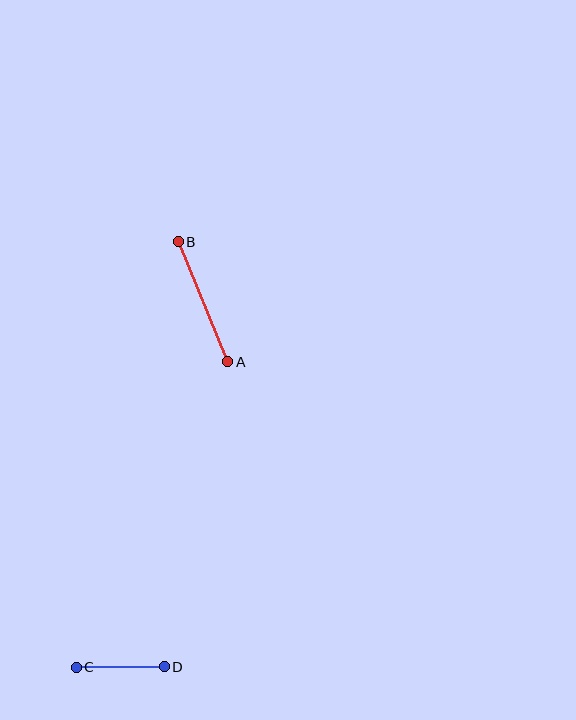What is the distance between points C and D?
The distance is approximately 88 pixels.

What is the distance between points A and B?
The distance is approximately 130 pixels.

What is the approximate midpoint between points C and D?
The midpoint is at approximately (120, 667) pixels.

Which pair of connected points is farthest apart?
Points A and B are farthest apart.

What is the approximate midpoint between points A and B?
The midpoint is at approximately (203, 302) pixels.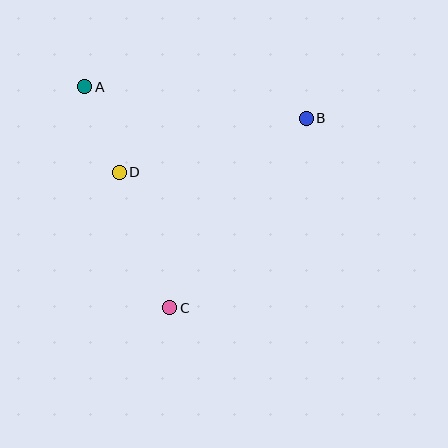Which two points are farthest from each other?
Points A and C are farthest from each other.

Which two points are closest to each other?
Points A and D are closest to each other.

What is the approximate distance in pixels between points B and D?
The distance between B and D is approximately 195 pixels.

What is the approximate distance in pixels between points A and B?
The distance between A and B is approximately 223 pixels.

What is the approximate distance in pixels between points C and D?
The distance between C and D is approximately 145 pixels.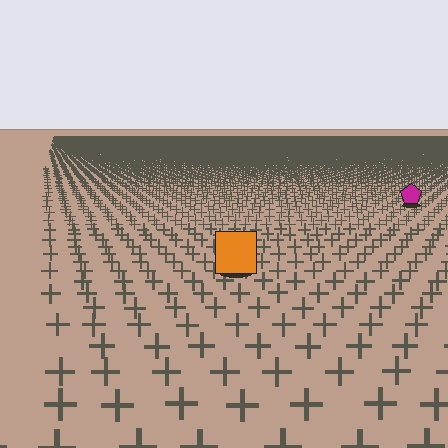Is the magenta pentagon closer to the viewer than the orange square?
No. The orange square is closer — you can tell from the texture gradient: the ground texture is coarser near it.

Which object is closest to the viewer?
The orange square is closest. The texture marks near it are larger and more spread out.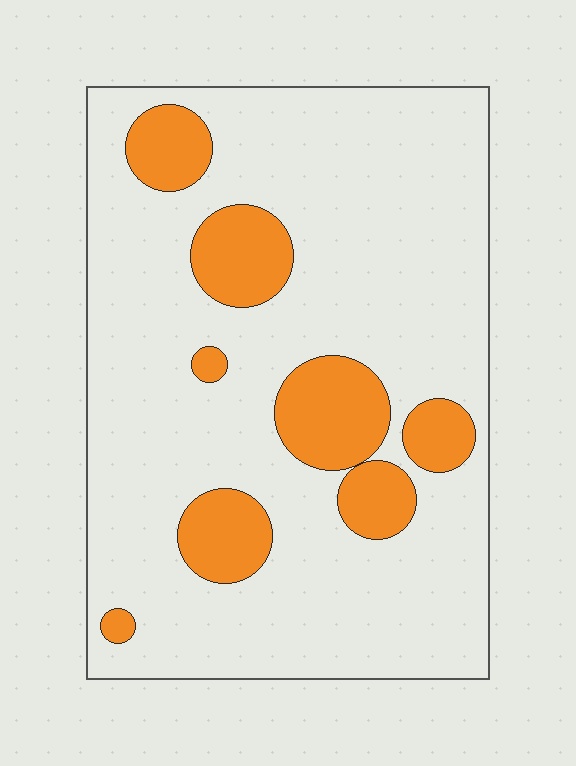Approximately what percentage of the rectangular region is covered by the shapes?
Approximately 20%.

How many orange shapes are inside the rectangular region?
8.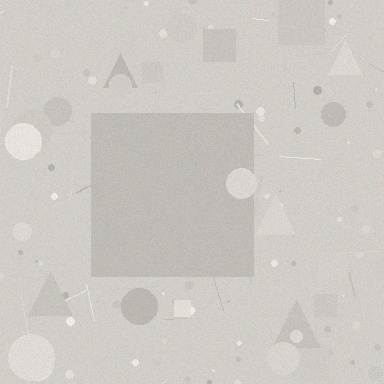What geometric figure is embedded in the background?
A square is embedded in the background.